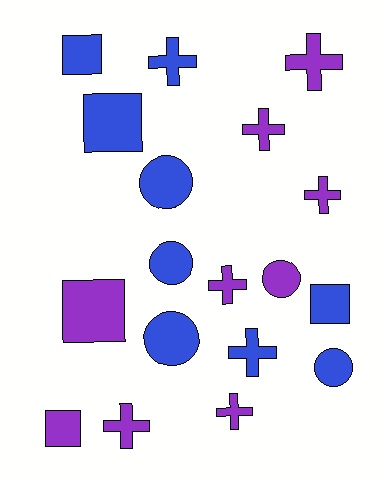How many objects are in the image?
There are 18 objects.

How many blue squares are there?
There are 3 blue squares.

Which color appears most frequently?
Blue, with 9 objects.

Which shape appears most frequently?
Cross, with 8 objects.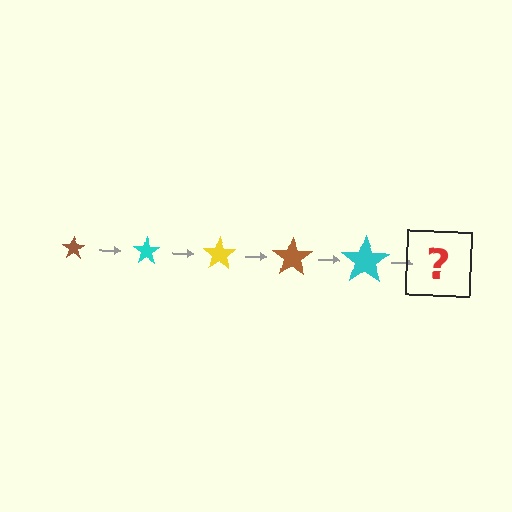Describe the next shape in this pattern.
It should be a yellow star, larger than the previous one.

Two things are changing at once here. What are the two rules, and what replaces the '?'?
The two rules are that the star grows larger each step and the color cycles through brown, cyan, and yellow. The '?' should be a yellow star, larger than the previous one.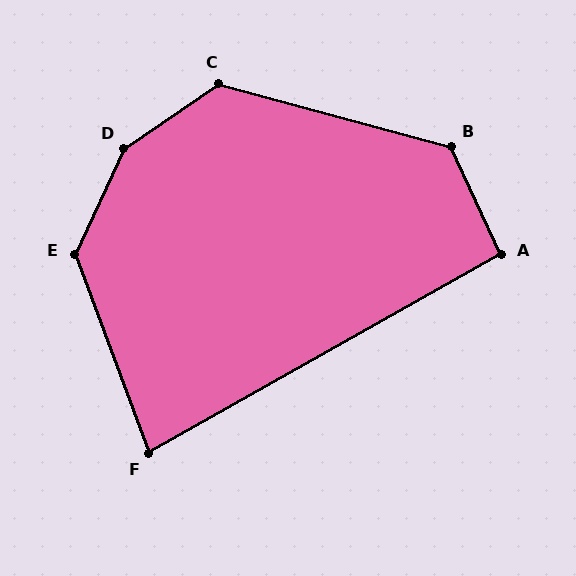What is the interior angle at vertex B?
Approximately 130 degrees (obtuse).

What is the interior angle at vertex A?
Approximately 95 degrees (approximately right).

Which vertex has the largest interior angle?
D, at approximately 149 degrees.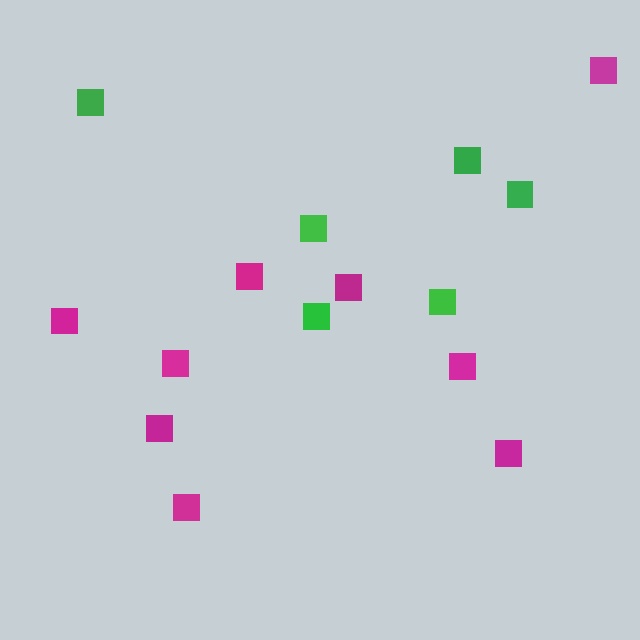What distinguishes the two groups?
There are 2 groups: one group of green squares (6) and one group of magenta squares (9).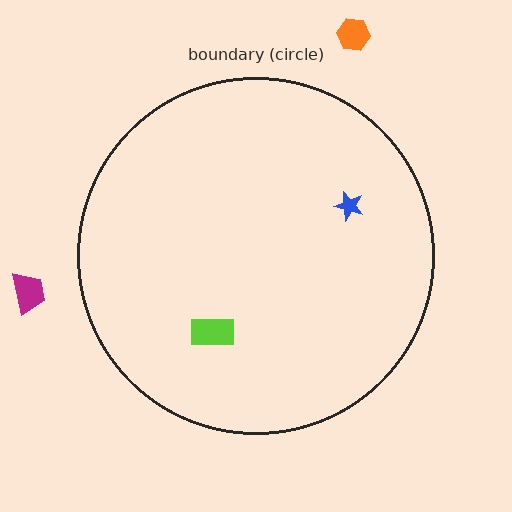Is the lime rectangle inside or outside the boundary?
Inside.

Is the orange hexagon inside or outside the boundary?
Outside.